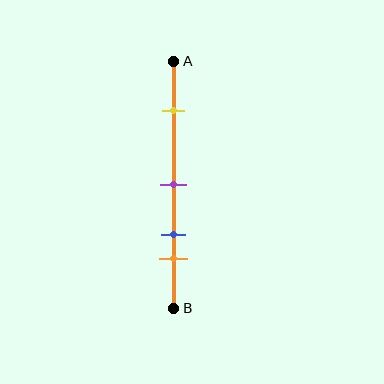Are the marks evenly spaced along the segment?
No, the marks are not evenly spaced.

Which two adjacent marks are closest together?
The blue and orange marks are the closest adjacent pair.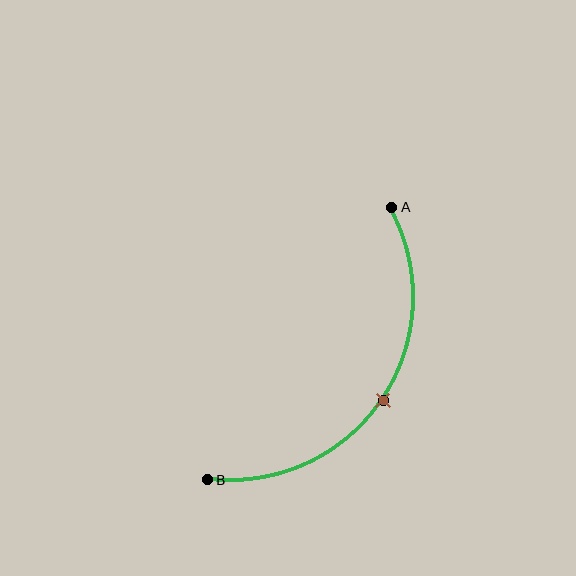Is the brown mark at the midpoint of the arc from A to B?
Yes. The brown mark lies on the arc at equal arc-length from both A and B — it is the arc midpoint.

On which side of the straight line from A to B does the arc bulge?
The arc bulges below and to the right of the straight line connecting A and B.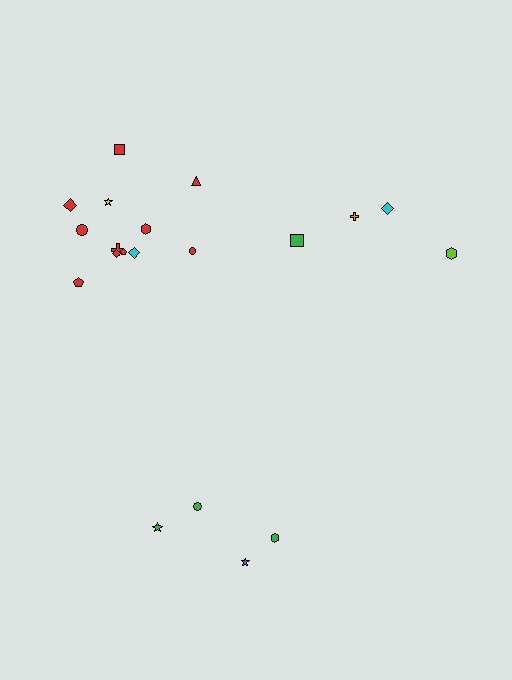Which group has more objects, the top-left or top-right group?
The top-left group.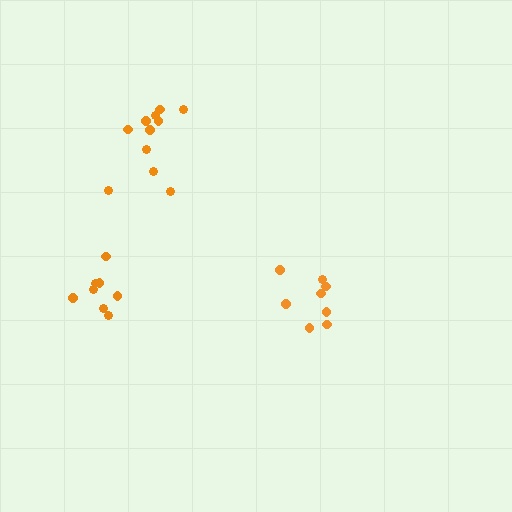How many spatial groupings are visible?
There are 3 spatial groupings.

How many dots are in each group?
Group 1: 11 dots, Group 2: 8 dots, Group 3: 8 dots (27 total).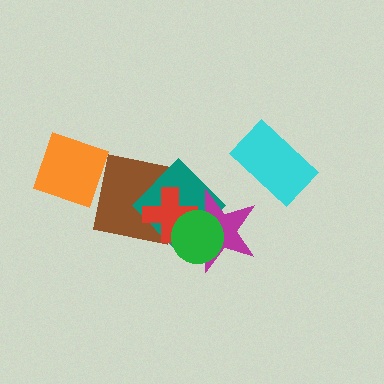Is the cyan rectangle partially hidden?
No, no other shape covers it.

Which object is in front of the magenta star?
The green circle is in front of the magenta star.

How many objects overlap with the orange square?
0 objects overlap with the orange square.